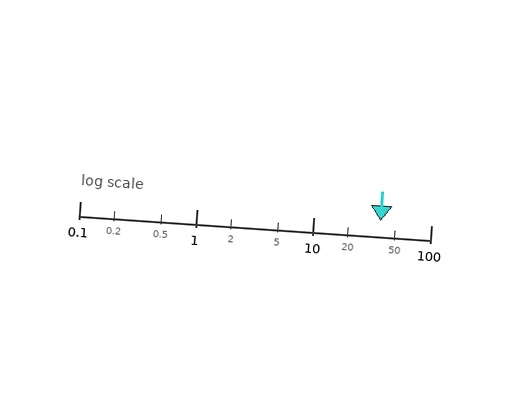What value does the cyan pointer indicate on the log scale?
The pointer indicates approximately 37.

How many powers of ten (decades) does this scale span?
The scale spans 3 decades, from 0.1 to 100.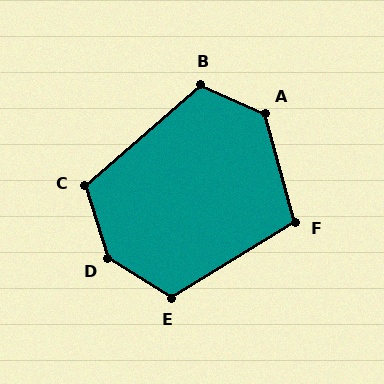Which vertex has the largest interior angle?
D, at approximately 139 degrees.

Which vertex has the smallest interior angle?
F, at approximately 106 degrees.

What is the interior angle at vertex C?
Approximately 114 degrees (obtuse).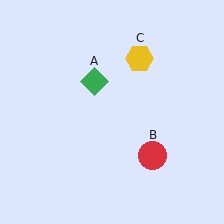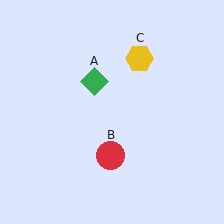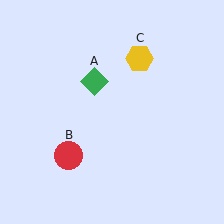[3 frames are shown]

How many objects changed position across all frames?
1 object changed position: red circle (object B).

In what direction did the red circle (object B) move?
The red circle (object B) moved left.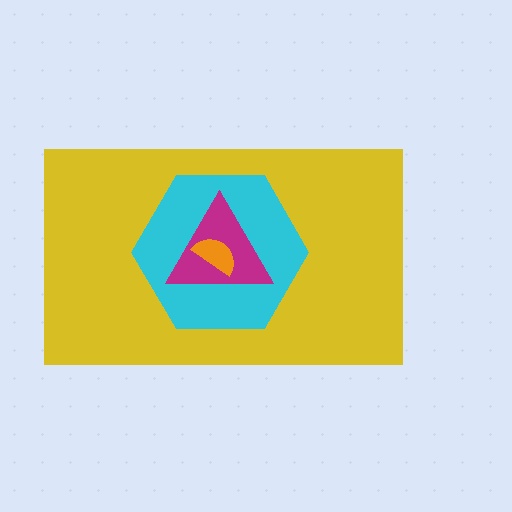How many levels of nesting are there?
4.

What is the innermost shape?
The orange semicircle.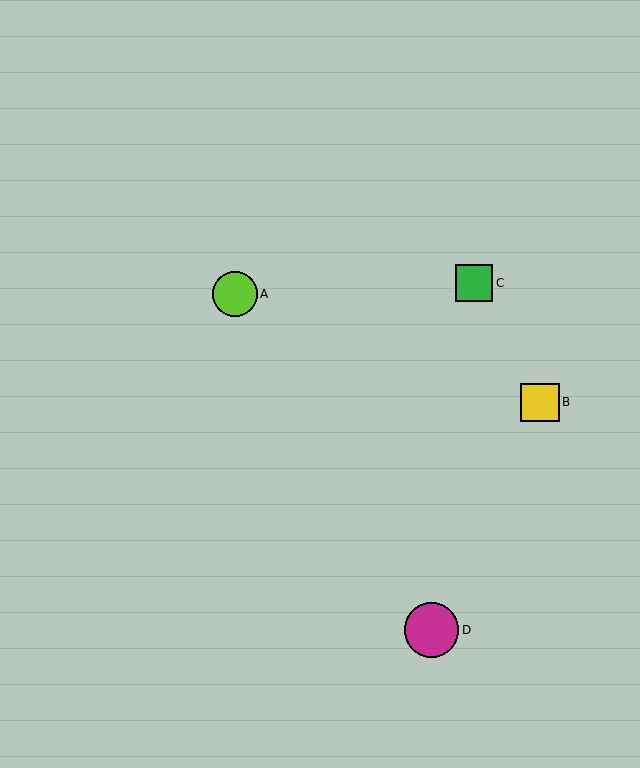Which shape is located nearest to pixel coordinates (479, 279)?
The green square (labeled C) at (474, 283) is nearest to that location.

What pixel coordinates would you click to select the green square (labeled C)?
Click at (474, 283) to select the green square C.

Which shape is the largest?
The magenta circle (labeled D) is the largest.